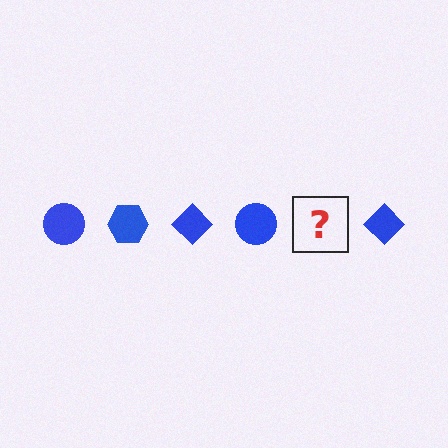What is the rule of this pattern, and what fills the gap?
The rule is that the pattern cycles through circle, hexagon, diamond shapes in blue. The gap should be filled with a blue hexagon.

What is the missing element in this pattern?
The missing element is a blue hexagon.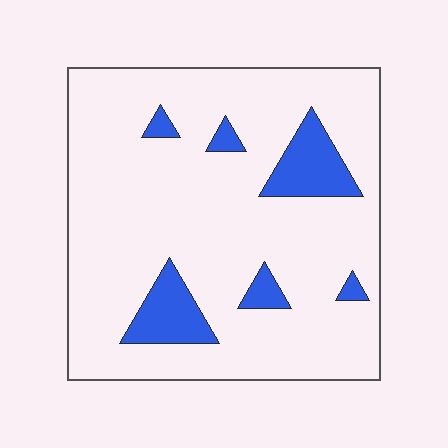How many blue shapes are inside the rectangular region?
6.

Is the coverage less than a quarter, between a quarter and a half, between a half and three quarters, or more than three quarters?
Less than a quarter.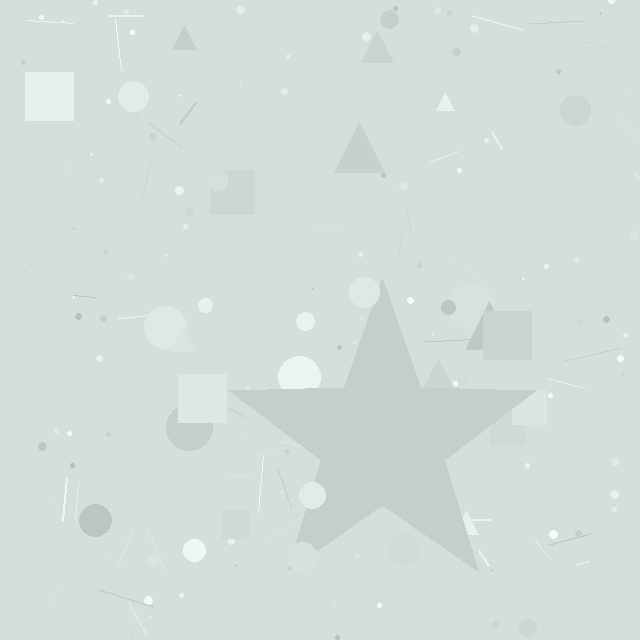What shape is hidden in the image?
A star is hidden in the image.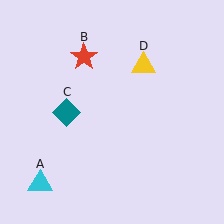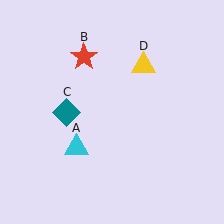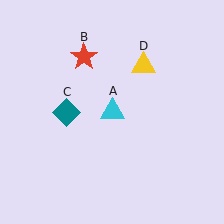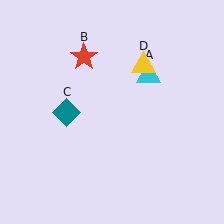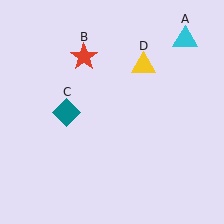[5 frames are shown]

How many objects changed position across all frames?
1 object changed position: cyan triangle (object A).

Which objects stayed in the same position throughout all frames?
Red star (object B) and teal diamond (object C) and yellow triangle (object D) remained stationary.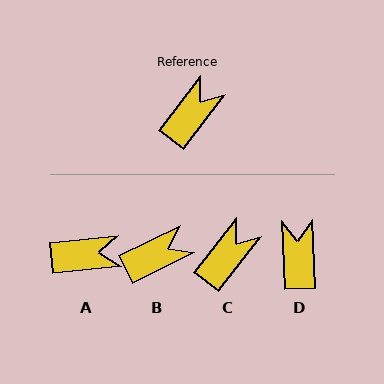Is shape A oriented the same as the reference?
No, it is off by about 46 degrees.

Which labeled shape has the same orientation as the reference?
C.